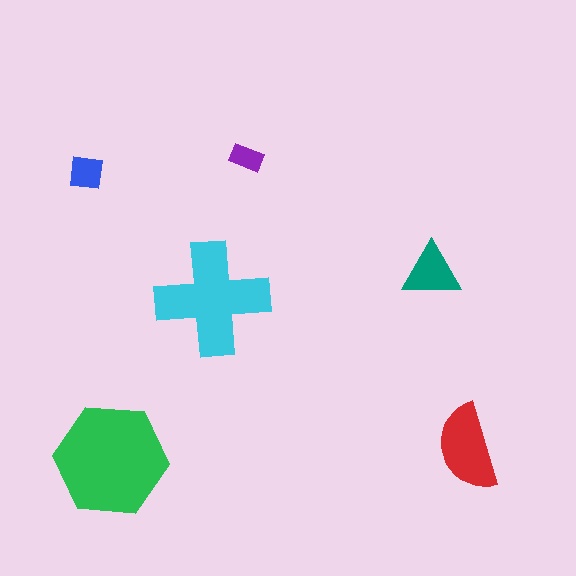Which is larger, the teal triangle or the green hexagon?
The green hexagon.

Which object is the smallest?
The purple rectangle.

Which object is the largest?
The green hexagon.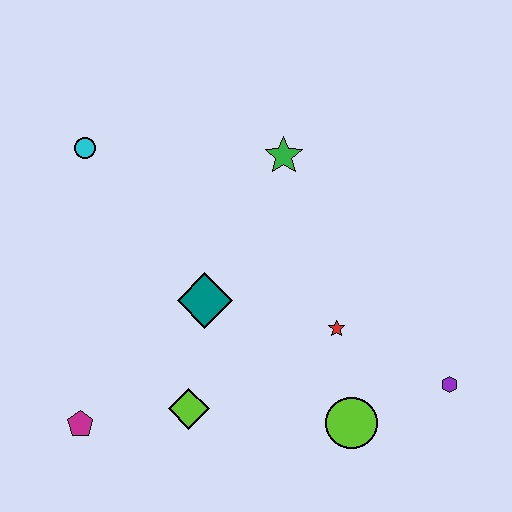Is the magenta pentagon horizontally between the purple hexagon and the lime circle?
No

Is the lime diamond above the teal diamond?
No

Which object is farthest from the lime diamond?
The cyan circle is farthest from the lime diamond.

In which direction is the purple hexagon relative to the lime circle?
The purple hexagon is to the right of the lime circle.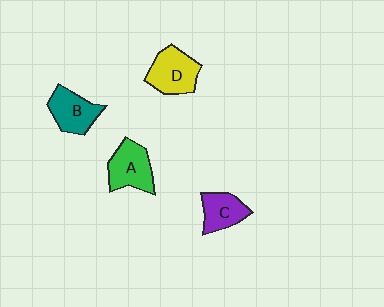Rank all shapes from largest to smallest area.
From largest to smallest: D (yellow), A (green), B (teal), C (purple).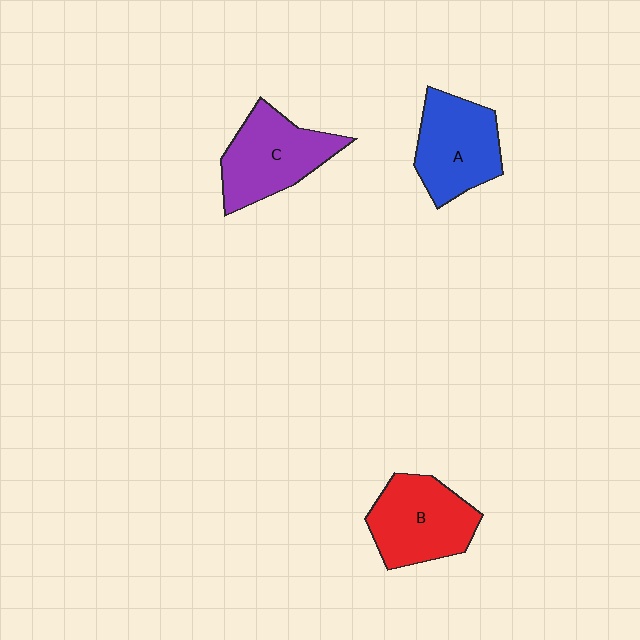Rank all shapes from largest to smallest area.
From largest to smallest: B (red), C (purple), A (blue).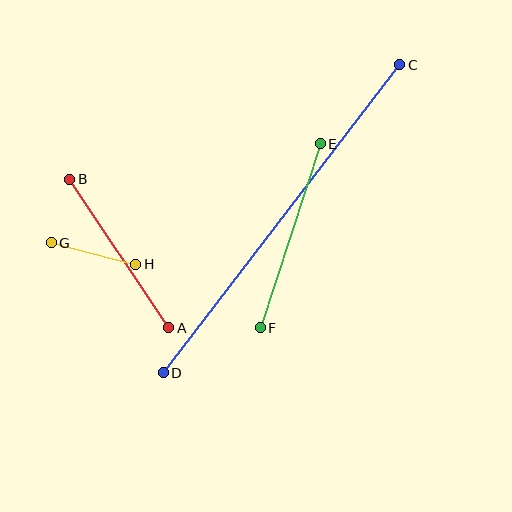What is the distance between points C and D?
The distance is approximately 388 pixels.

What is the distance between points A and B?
The distance is approximately 178 pixels.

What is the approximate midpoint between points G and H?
The midpoint is at approximately (93, 254) pixels.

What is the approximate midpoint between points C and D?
The midpoint is at approximately (282, 219) pixels.